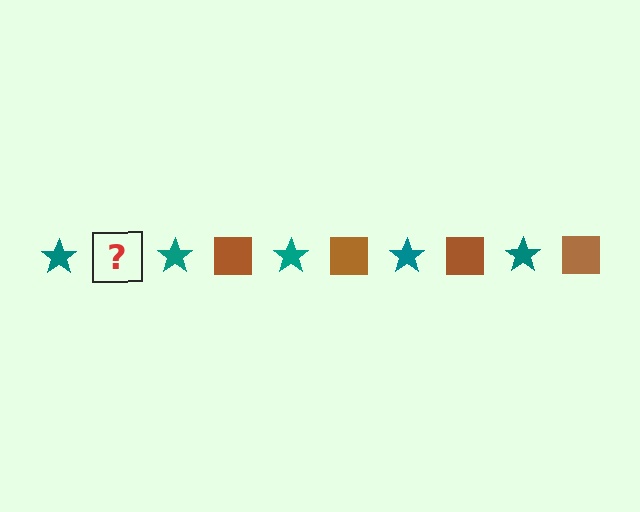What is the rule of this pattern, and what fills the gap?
The rule is that the pattern alternates between teal star and brown square. The gap should be filled with a brown square.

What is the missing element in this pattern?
The missing element is a brown square.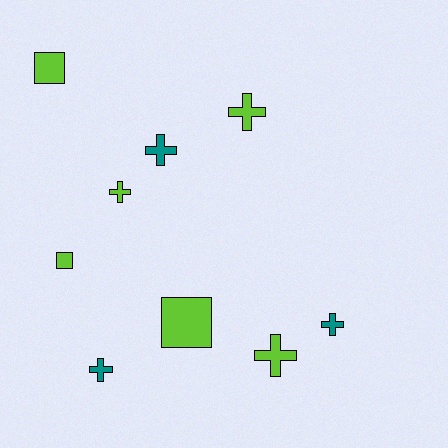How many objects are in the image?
There are 9 objects.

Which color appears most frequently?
Lime, with 6 objects.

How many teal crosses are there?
There are 3 teal crosses.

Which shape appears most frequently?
Cross, with 6 objects.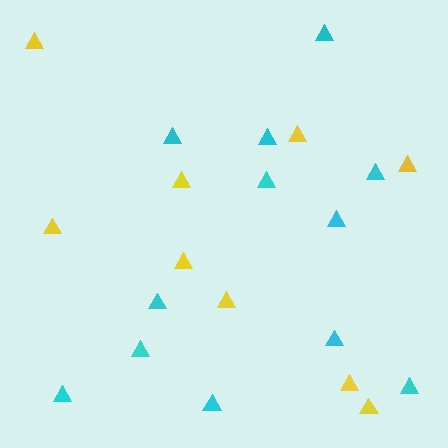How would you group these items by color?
There are 2 groups: one group of cyan triangles (12) and one group of yellow triangles (9).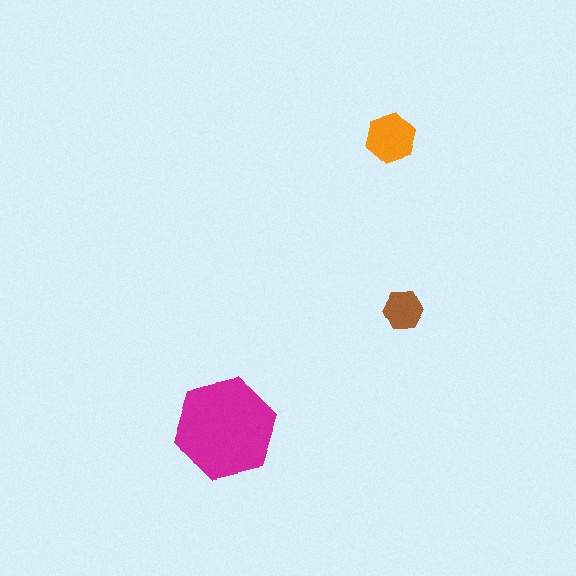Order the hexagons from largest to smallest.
the magenta one, the orange one, the brown one.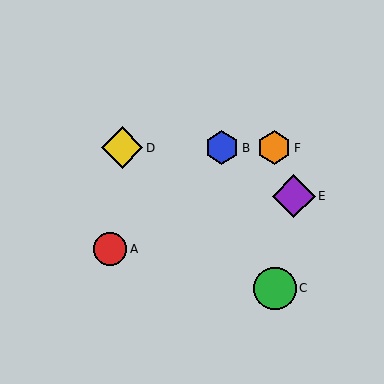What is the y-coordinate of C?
Object C is at y≈288.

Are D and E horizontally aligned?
No, D is at y≈148 and E is at y≈196.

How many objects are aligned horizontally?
3 objects (B, D, F) are aligned horizontally.